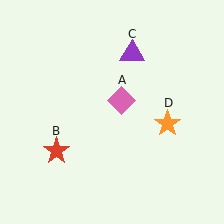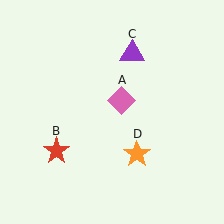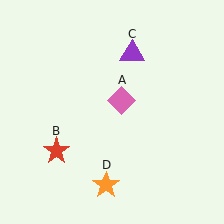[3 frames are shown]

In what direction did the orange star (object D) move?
The orange star (object D) moved down and to the left.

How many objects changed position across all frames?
1 object changed position: orange star (object D).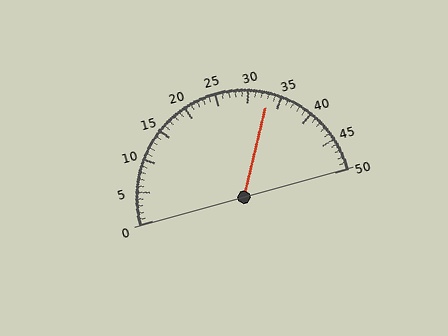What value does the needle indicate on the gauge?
The needle indicates approximately 33.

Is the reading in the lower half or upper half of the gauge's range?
The reading is in the upper half of the range (0 to 50).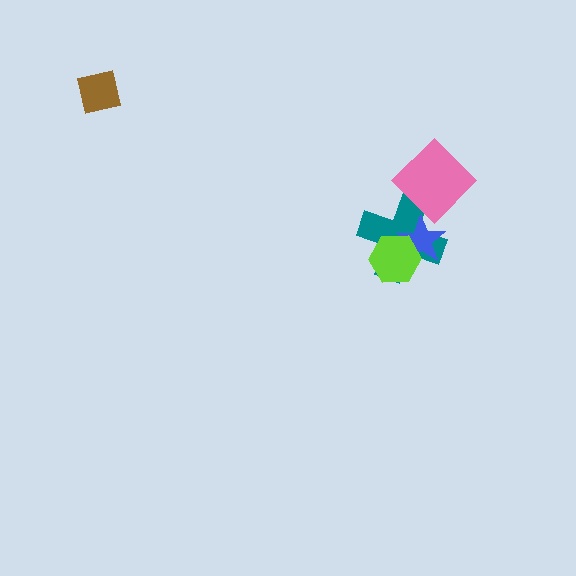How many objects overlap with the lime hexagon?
2 objects overlap with the lime hexagon.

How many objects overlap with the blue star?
3 objects overlap with the blue star.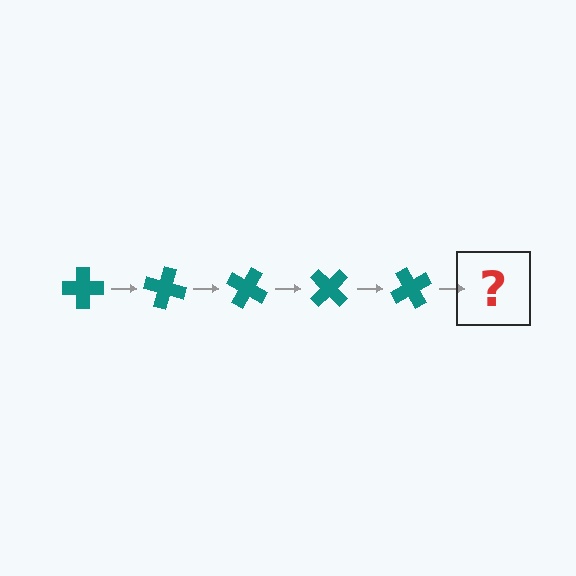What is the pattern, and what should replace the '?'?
The pattern is that the cross rotates 15 degrees each step. The '?' should be a teal cross rotated 75 degrees.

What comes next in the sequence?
The next element should be a teal cross rotated 75 degrees.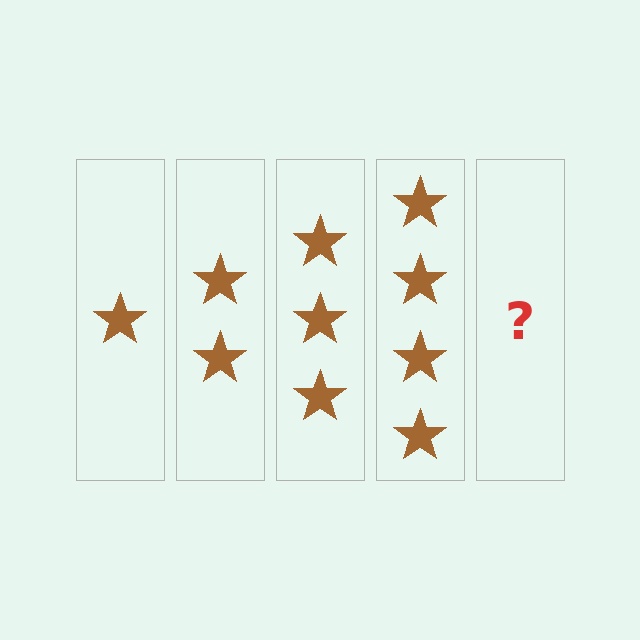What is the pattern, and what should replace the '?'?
The pattern is that each step adds one more star. The '?' should be 5 stars.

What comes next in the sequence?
The next element should be 5 stars.